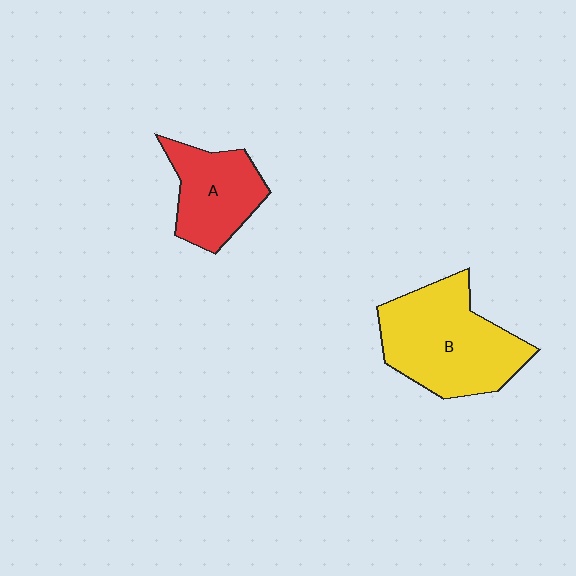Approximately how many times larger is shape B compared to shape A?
Approximately 1.6 times.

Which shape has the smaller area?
Shape A (red).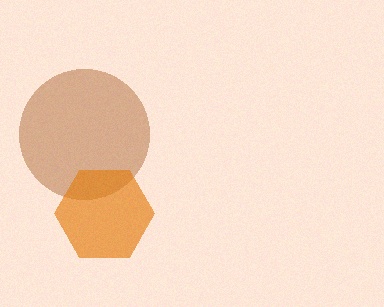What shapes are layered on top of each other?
The layered shapes are: a brown circle, an orange hexagon.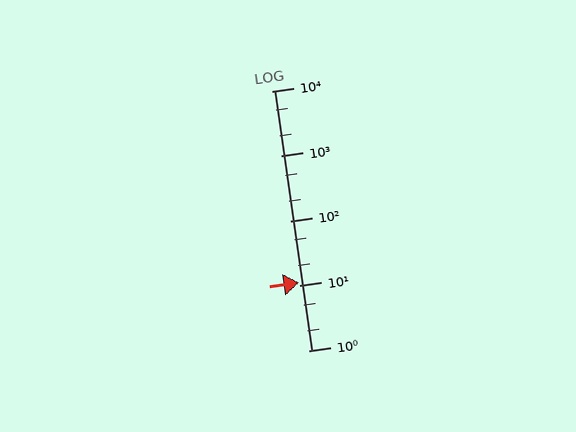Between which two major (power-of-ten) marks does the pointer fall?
The pointer is between 10 and 100.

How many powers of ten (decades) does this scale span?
The scale spans 4 decades, from 1 to 10000.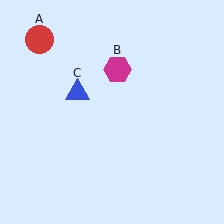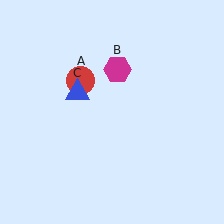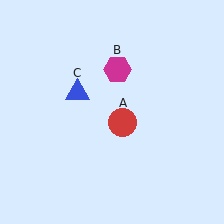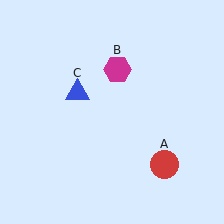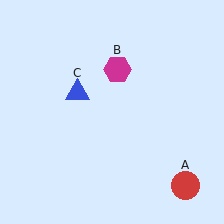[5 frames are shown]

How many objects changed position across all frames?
1 object changed position: red circle (object A).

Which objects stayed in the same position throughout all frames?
Magenta hexagon (object B) and blue triangle (object C) remained stationary.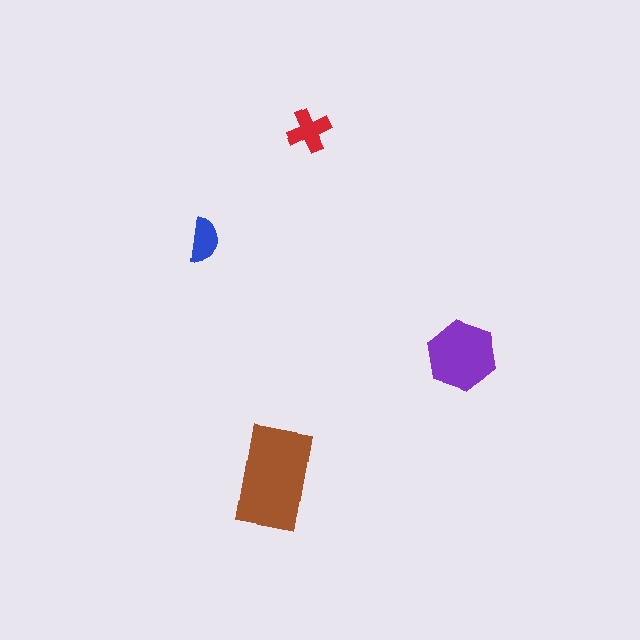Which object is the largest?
The brown rectangle.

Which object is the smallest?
The blue semicircle.